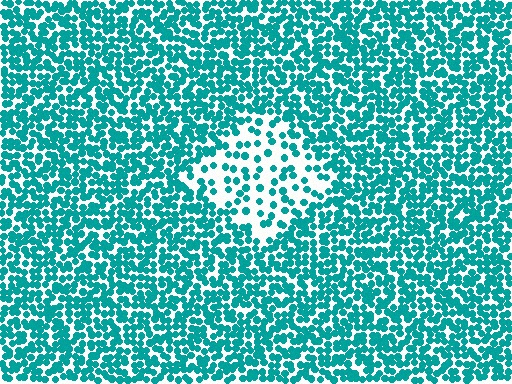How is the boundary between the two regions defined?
The boundary is defined by a change in element density (approximately 2.6x ratio). All elements are the same color, size, and shape.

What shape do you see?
I see a diamond.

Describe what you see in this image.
The image contains small teal elements arranged at two different densities. A diamond-shaped region is visible where the elements are less densely packed than the surrounding area.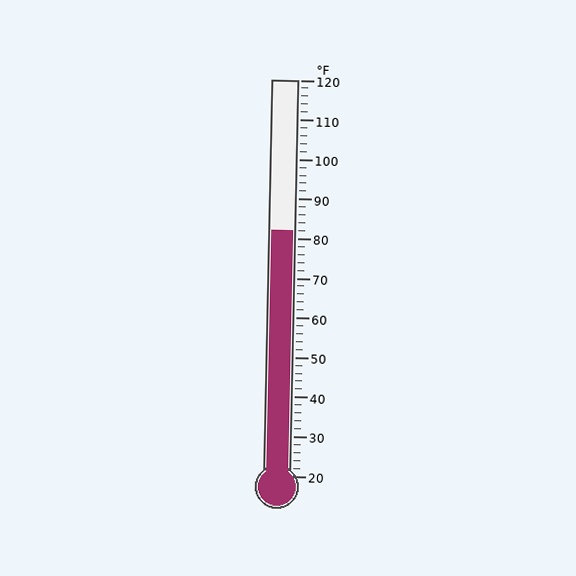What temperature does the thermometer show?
The thermometer shows approximately 82°F.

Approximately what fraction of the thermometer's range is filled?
The thermometer is filled to approximately 60% of its range.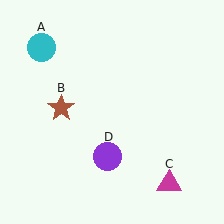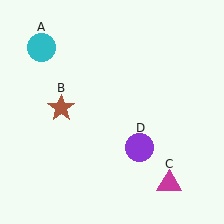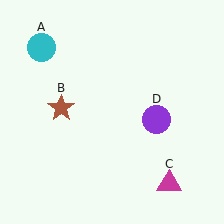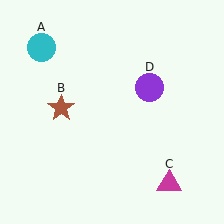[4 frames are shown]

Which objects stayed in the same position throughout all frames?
Cyan circle (object A) and brown star (object B) and magenta triangle (object C) remained stationary.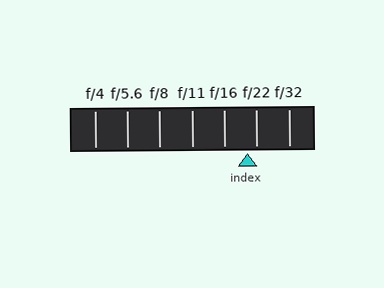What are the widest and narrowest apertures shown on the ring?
The widest aperture shown is f/4 and the narrowest is f/32.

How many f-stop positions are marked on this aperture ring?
There are 7 f-stop positions marked.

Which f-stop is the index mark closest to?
The index mark is closest to f/22.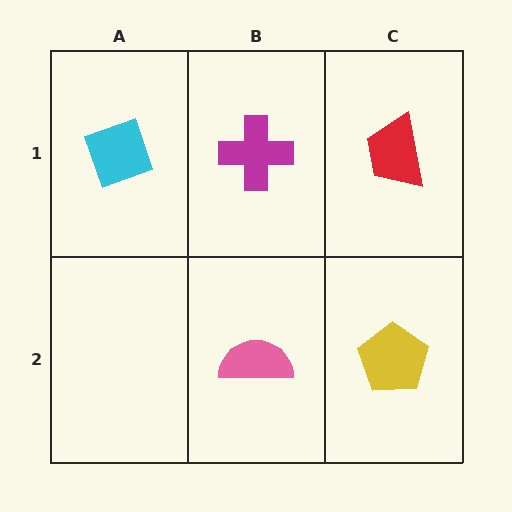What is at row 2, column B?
A pink semicircle.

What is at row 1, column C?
A red trapezoid.